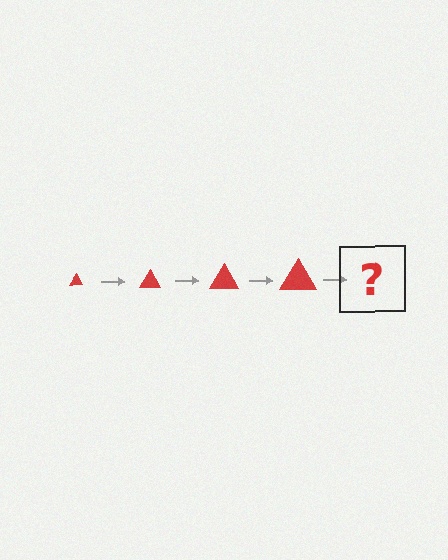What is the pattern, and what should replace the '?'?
The pattern is that the triangle gets progressively larger each step. The '?' should be a red triangle, larger than the previous one.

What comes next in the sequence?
The next element should be a red triangle, larger than the previous one.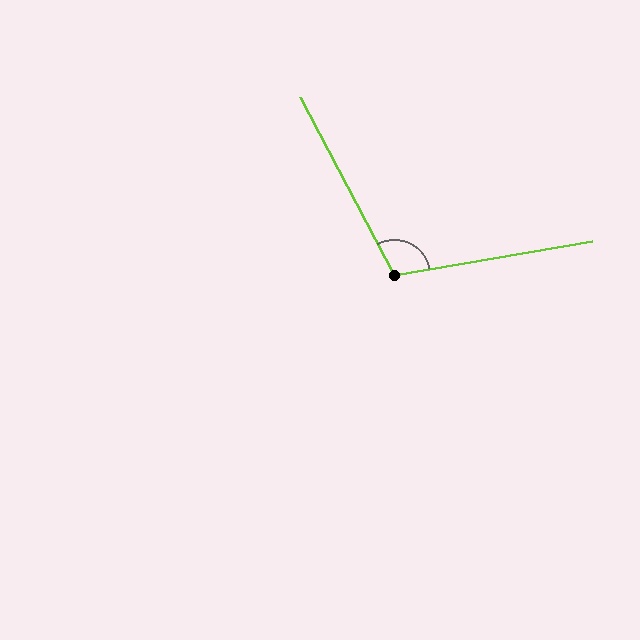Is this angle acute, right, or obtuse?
It is obtuse.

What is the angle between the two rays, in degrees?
Approximately 108 degrees.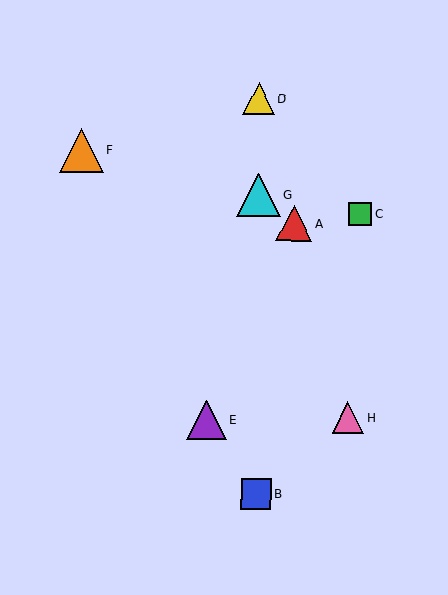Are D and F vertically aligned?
No, D is at x≈259 and F is at x≈81.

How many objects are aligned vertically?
3 objects (B, D, G) are aligned vertically.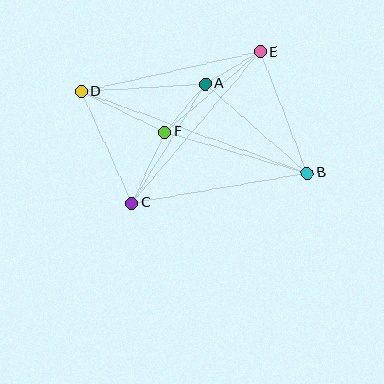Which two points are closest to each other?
Points A and F are closest to each other.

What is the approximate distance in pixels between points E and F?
The distance between E and F is approximately 125 pixels.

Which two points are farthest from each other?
Points B and D are farthest from each other.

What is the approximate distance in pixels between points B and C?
The distance between B and C is approximately 177 pixels.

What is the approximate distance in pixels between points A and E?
The distance between A and E is approximately 64 pixels.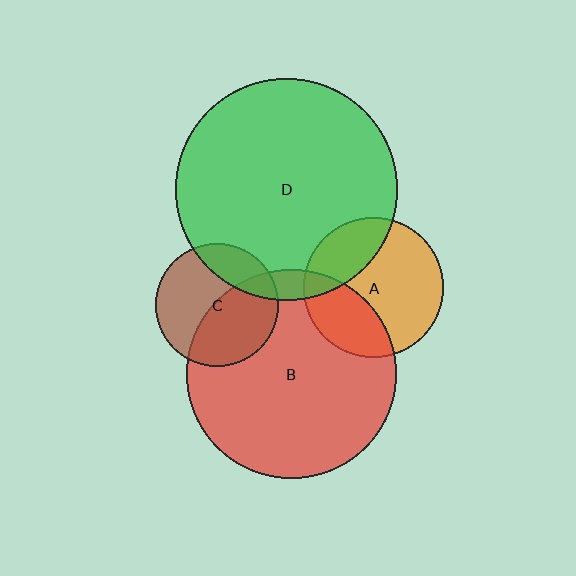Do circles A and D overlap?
Yes.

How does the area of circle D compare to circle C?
Approximately 3.3 times.